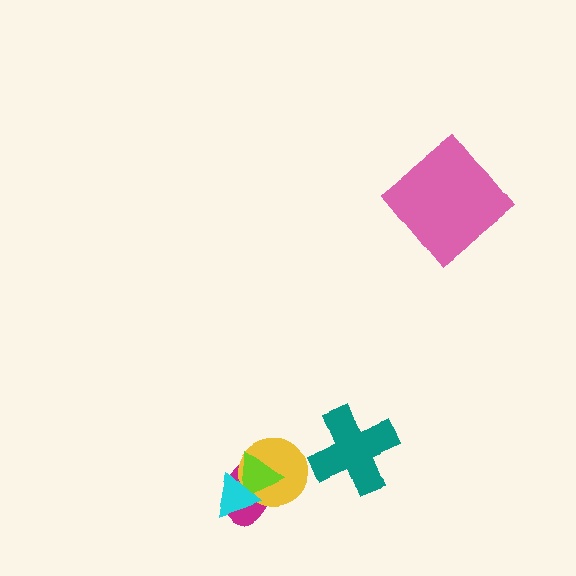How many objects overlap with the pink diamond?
0 objects overlap with the pink diamond.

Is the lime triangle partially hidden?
Yes, it is partially covered by another shape.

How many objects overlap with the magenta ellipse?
3 objects overlap with the magenta ellipse.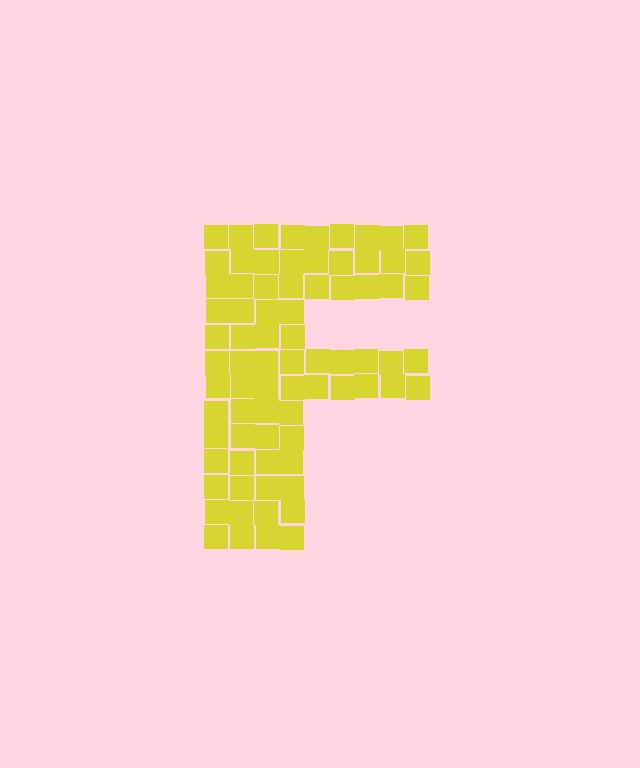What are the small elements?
The small elements are squares.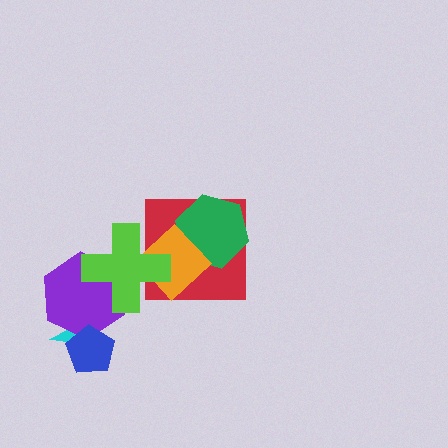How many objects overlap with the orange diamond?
3 objects overlap with the orange diamond.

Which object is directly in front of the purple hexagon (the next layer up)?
The blue pentagon is directly in front of the purple hexagon.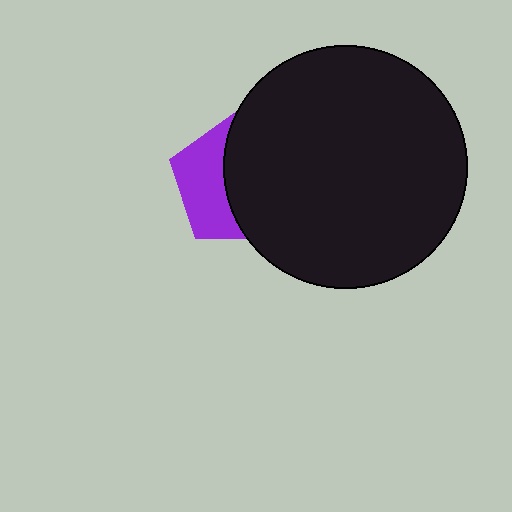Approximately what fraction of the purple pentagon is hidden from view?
Roughly 58% of the purple pentagon is hidden behind the black circle.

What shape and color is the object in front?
The object in front is a black circle.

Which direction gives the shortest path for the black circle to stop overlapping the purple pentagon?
Moving right gives the shortest separation.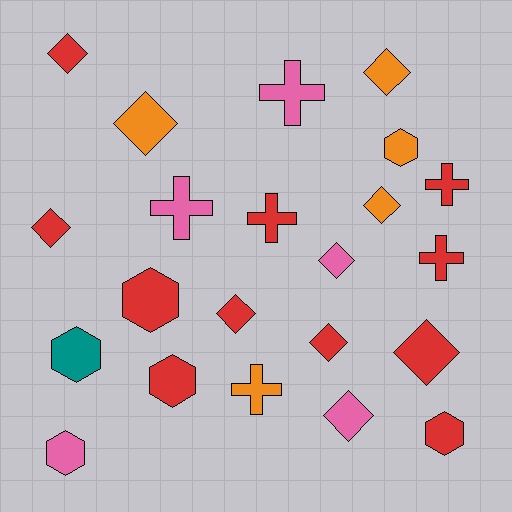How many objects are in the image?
There are 22 objects.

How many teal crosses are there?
There are no teal crosses.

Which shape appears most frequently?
Diamond, with 10 objects.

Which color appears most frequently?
Red, with 11 objects.